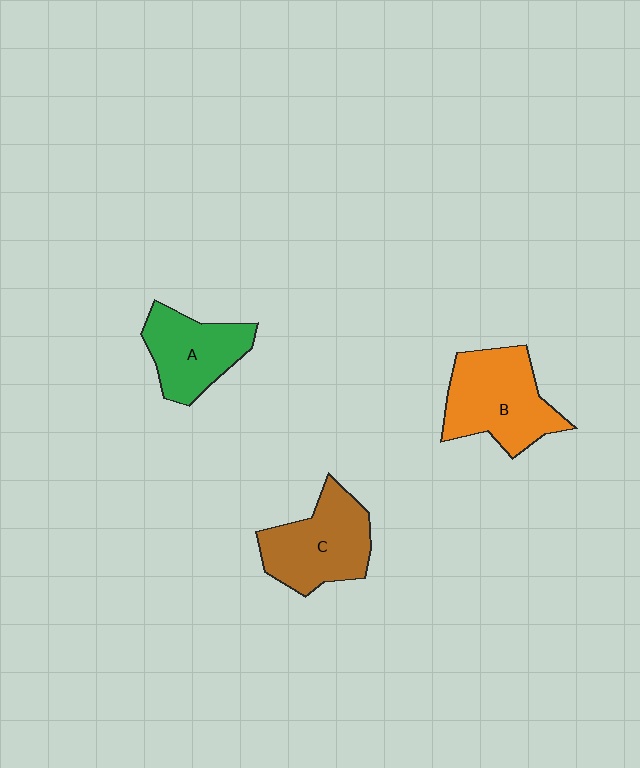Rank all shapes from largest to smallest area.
From largest to smallest: B (orange), C (brown), A (green).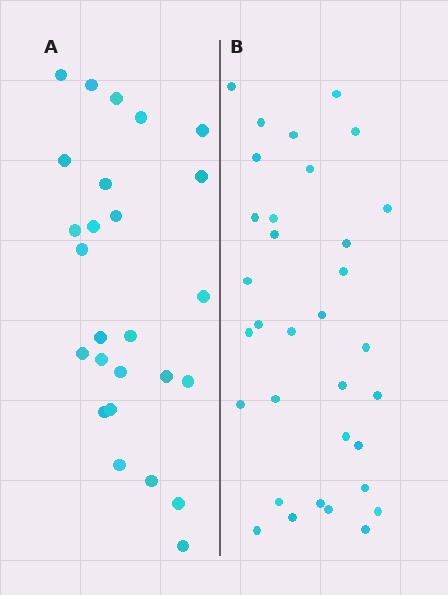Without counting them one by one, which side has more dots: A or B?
Region B (the right region) has more dots.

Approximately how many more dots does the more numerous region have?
Region B has roughly 8 or so more dots than region A.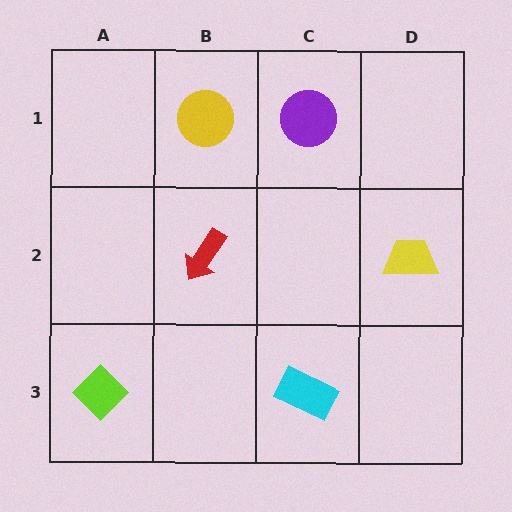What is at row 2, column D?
A yellow trapezoid.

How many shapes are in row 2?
2 shapes.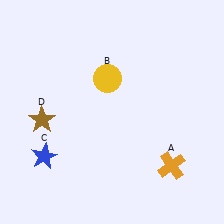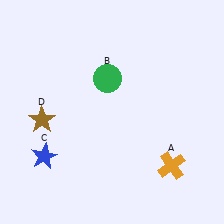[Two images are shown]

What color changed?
The circle (B) changed from yellow in Image 1 to green in Image 2.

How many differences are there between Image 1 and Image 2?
There is 1 difference between the two images.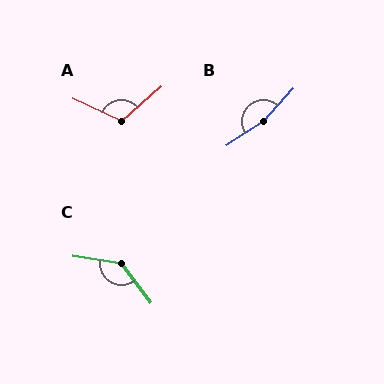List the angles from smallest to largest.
A (113°), C (135°), B (165°).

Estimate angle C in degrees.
Approximately 135 degrees.